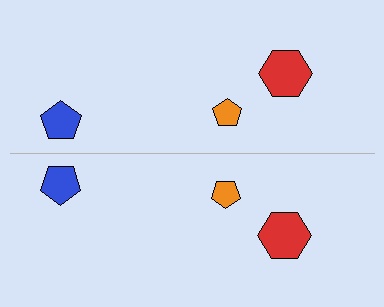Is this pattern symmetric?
Yes, this pattern has bilateral (reflection) symmetry.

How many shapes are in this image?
There are 6 shapes in this image.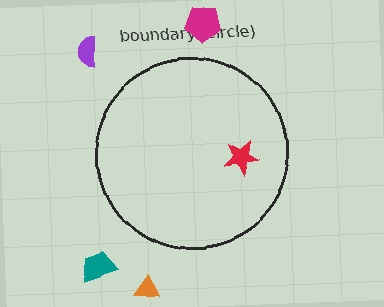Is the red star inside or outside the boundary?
Inside.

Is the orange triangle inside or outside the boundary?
Outside.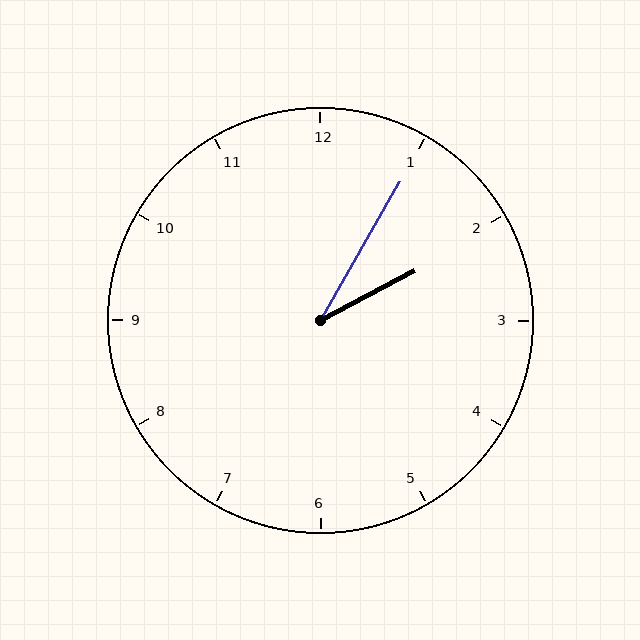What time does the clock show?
2:05.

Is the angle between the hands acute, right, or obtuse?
It is acute.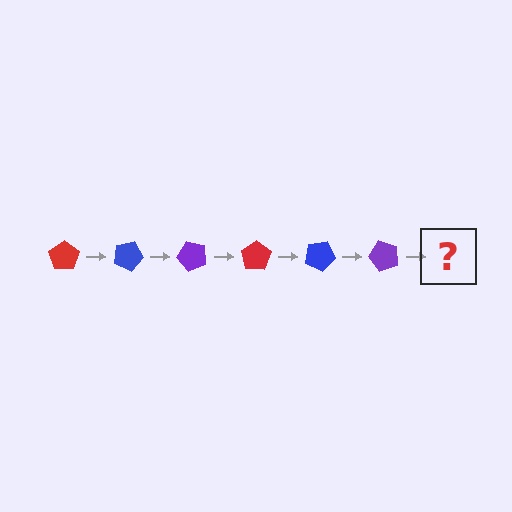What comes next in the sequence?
The next element should be a red pentagon, rotated 150 degrees from the start.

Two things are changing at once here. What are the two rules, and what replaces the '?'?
The two rules are that it rotates 25 degrees each step and the color cycles through red, blue, and purple. The '?' should be a red pentagon, rotated 150 degrees from the start.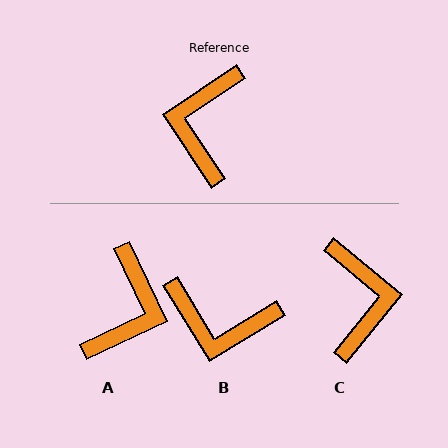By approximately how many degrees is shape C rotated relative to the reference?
Approximately 163 degrees clockwise.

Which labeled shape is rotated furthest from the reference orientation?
A, about 172 degrees away.